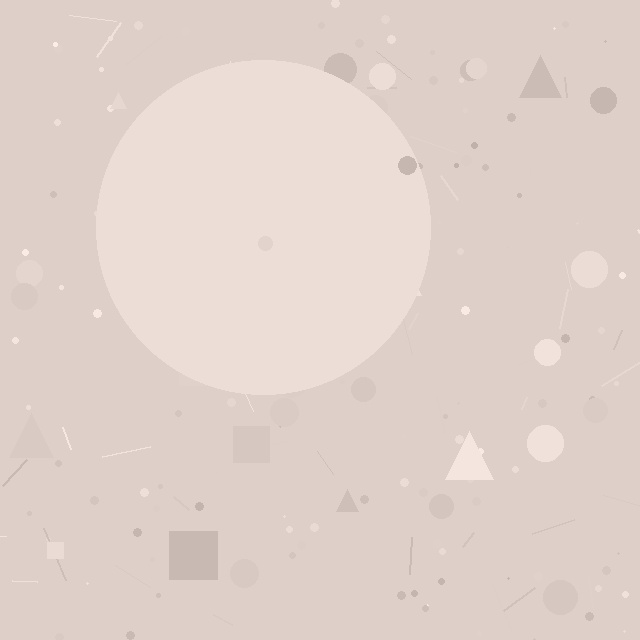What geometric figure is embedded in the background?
A circle is embedded in the background.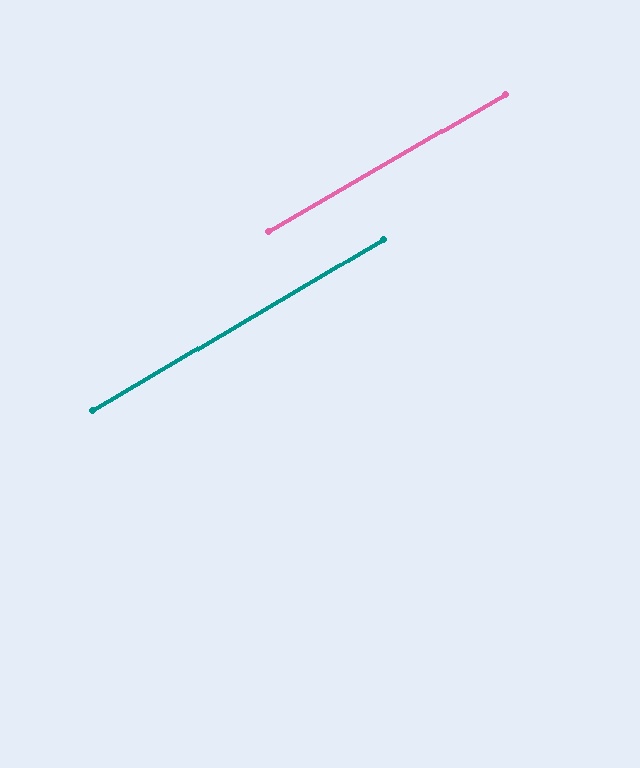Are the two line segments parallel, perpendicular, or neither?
Parallel — their directions differ by only 0.7°.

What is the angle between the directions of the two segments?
Approximately 1 degree.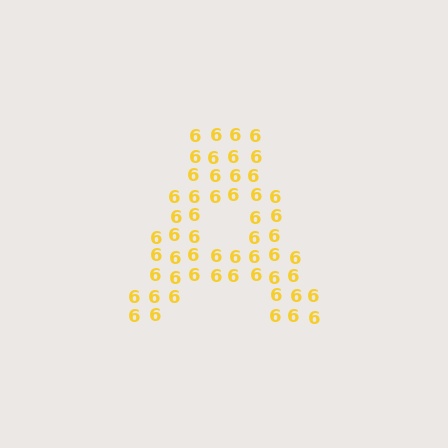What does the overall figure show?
The overall figure shows the letter A.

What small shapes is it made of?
It is made of small digit 6's.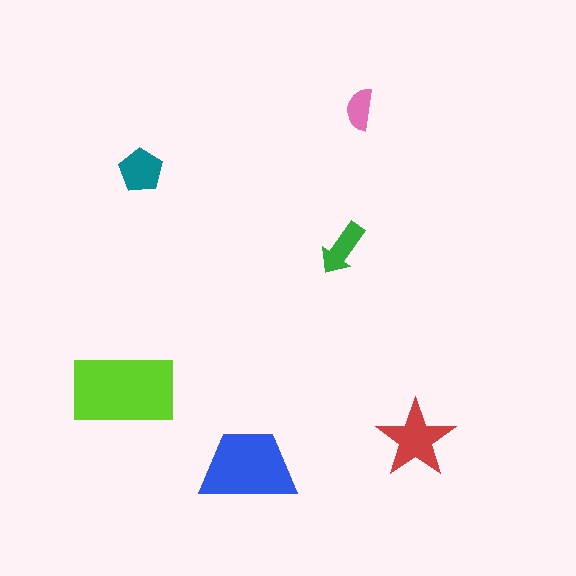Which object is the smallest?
The pink semicircle.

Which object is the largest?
The lime rectangle.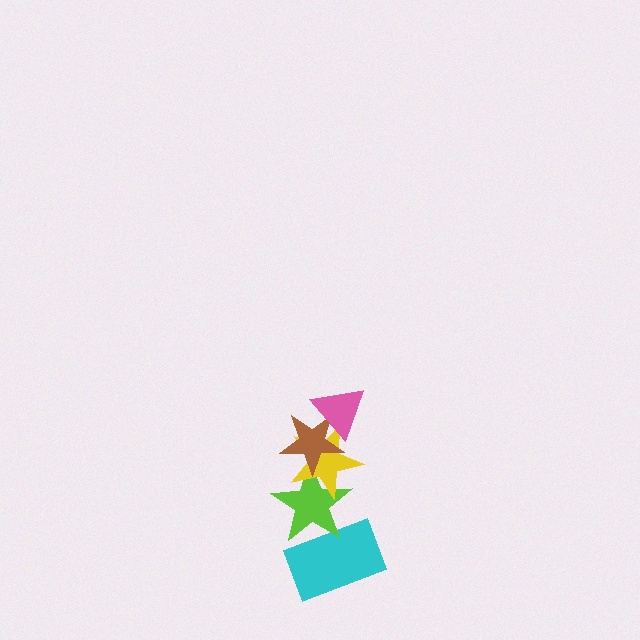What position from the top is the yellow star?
The yellow star is 3rd from the top.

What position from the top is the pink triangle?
The pink triangle is 1st from the top.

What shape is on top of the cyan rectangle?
The lime star is on top of the cyan rectangle.